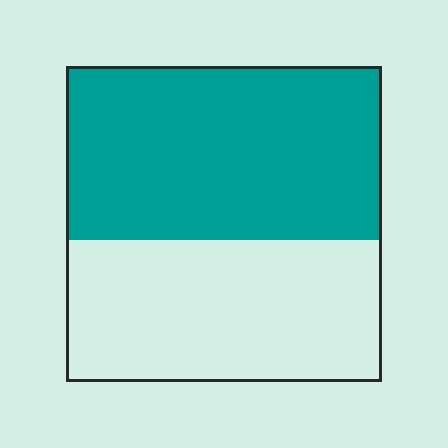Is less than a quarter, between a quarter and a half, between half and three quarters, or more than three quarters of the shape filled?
Between half and three quarters.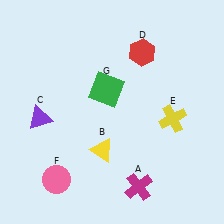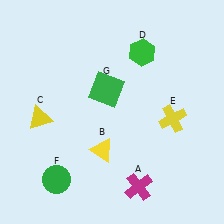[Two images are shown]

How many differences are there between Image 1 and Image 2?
There are 3 differences between the two images.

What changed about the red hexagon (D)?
In Image 1, D is red. In Image 2, it changed to green.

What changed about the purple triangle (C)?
In Image 1, C is purple. In Image 2, it changed to yellow.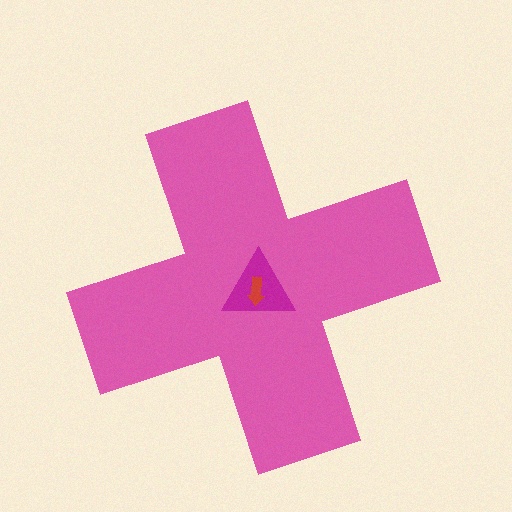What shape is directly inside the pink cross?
The magenta triangle.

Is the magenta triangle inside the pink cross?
Yes.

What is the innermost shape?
The red arrow.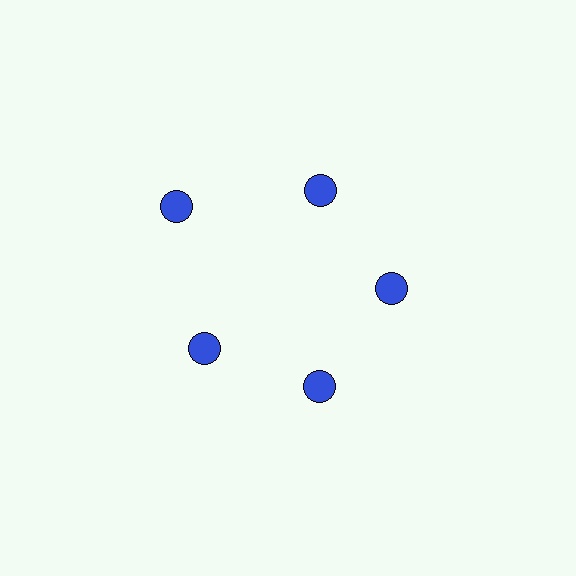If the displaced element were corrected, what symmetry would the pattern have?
It would have 5-fold rotational symmetry — the pattern would map onto itself every 72 degrees.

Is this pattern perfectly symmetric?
No. The 5 blue circles are arranged in a ring, but one element near the 10 o'clock position is pushed outward from the center, breaking the 5-fold rotational symmetry.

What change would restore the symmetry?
The symmetry would be restored by moving it inward, back onto the ring so that all 5 circles sit at equal angles and equal distance from the center.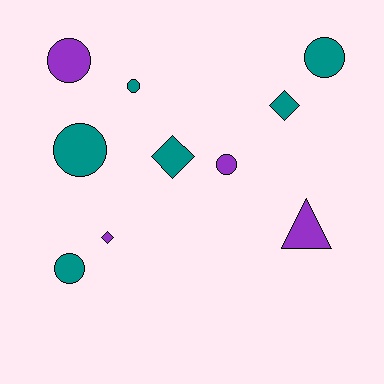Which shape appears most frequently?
Circle, with 6 objects.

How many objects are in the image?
There are 10 objects.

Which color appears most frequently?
Teal, with 6 objects.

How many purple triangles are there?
There is 1 purple triangle.